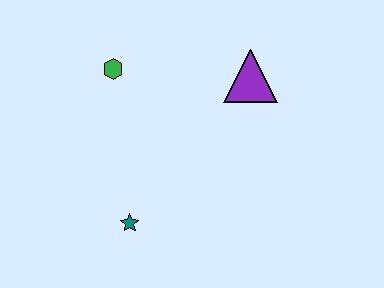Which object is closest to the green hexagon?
The purple triangle is closest to the green hexagon.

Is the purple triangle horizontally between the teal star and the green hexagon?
No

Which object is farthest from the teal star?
The purple triangle is farthest from the teal star.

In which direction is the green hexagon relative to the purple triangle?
The green hexagon is to the left of the purple triangle.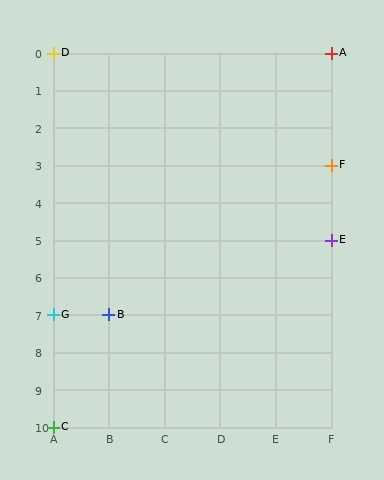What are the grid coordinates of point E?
Point E is at grid coordinates (F, 5).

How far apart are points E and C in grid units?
Points E and C are 5 columns and 5 rows apart (about 7.1 grid units diagonally).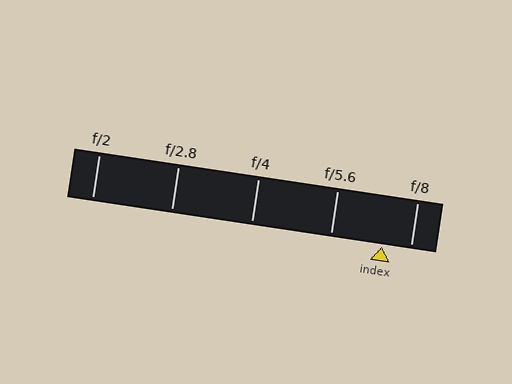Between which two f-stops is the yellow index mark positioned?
The index mark is between f/5.6 and f/8.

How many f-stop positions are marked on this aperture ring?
There are 5 f-stop positions marked.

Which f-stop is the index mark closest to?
The index mark is closest to f/8.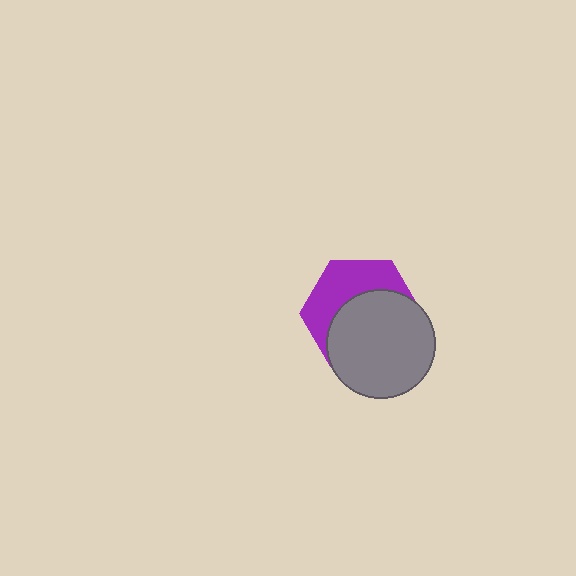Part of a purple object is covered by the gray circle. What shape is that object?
It is a hexagon.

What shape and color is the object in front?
The object in front is a gray circle.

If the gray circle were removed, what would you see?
You would see the complete purple hexagon.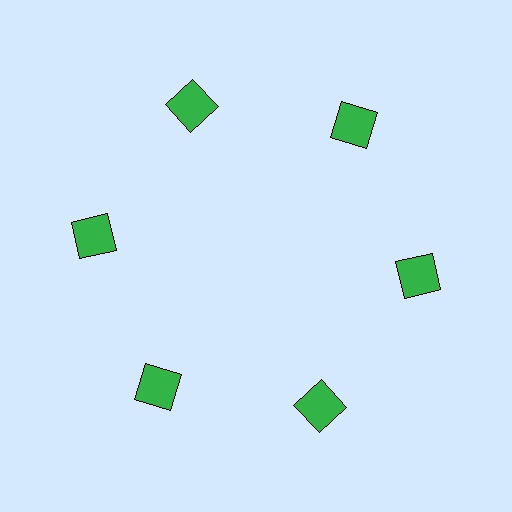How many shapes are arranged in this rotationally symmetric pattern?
There are 6 shapes, arranged in 6 groups of 1.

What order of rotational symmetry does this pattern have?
This pattern has 6-fold rotational symmetry.